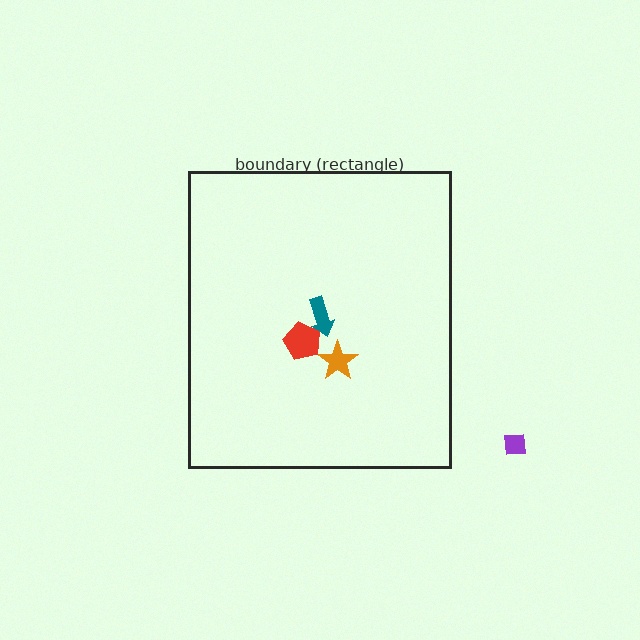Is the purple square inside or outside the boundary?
Outside.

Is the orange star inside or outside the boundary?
Inside.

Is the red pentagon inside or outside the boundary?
Inside.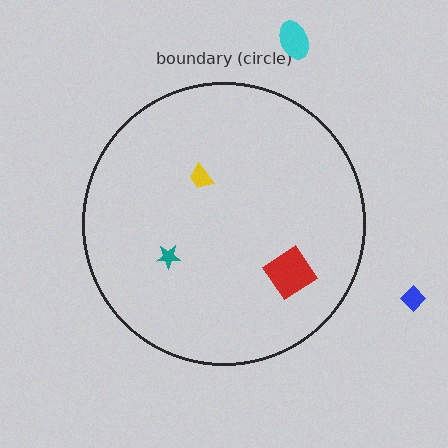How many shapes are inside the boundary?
3 inside, 2 outside.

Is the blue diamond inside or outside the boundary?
Outside.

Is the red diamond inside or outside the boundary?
Inside.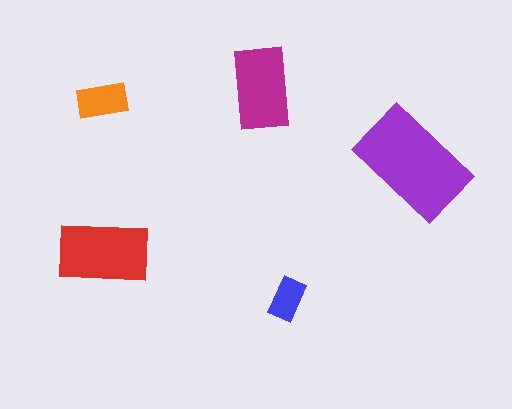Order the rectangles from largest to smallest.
the purple one, the red one, the magenta one, the orange one, the blue one.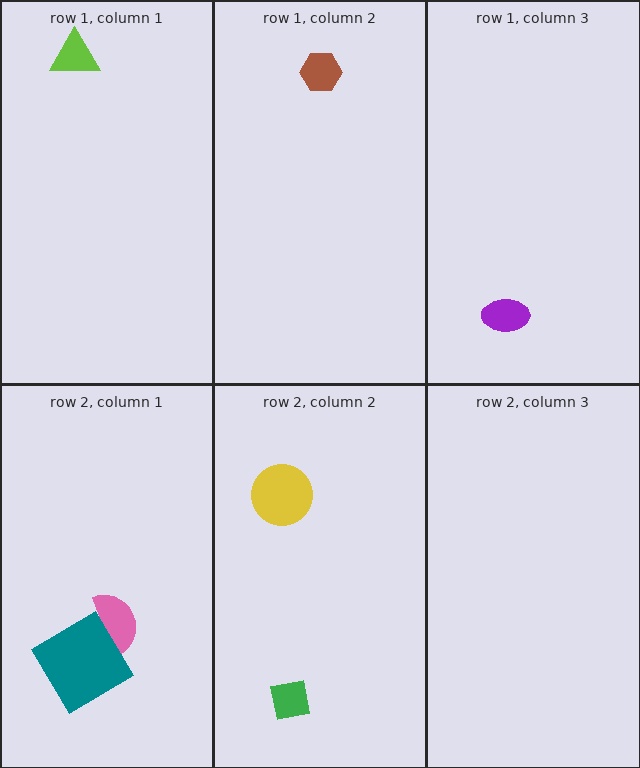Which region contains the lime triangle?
The row 1, column 1 region.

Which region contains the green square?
The row 2, column 2 region.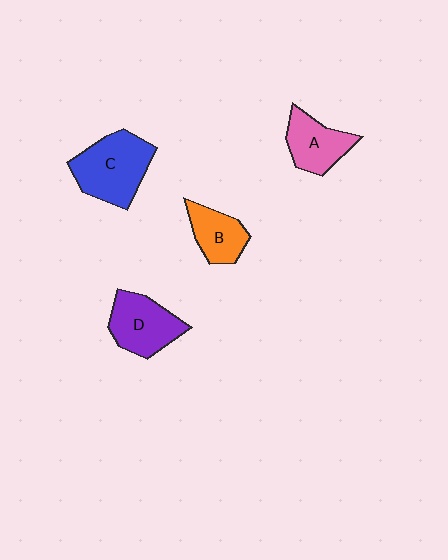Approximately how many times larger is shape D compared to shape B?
Approximately 1.3 times.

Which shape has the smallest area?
Shape B (orange).